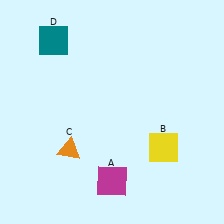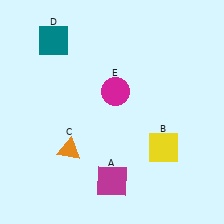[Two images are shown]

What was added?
A magenta circle (E) was added in Image 2.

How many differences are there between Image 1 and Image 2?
There is 1 difference between the two images.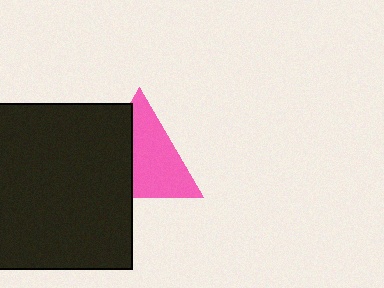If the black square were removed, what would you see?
You would see the complete pink triangle.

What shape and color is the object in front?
The object in front is a black square.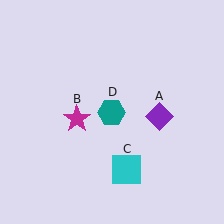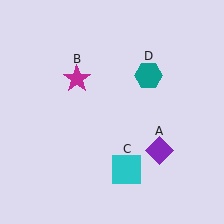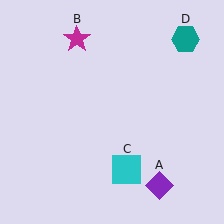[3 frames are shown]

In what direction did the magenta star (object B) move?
The magenta star (object B) moved up.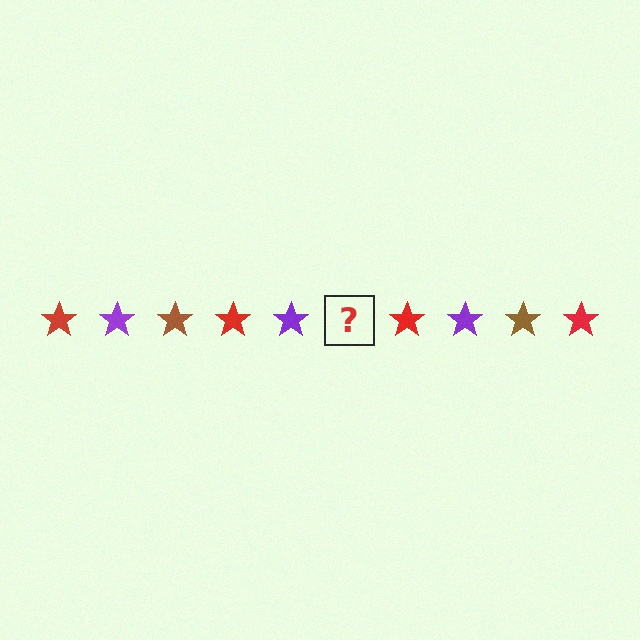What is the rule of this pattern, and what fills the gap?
The rule is that the pattern cycles through red, purple, brown stars. The gap should be filled with a brown star.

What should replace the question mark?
The question mark should be replaced with a brown star.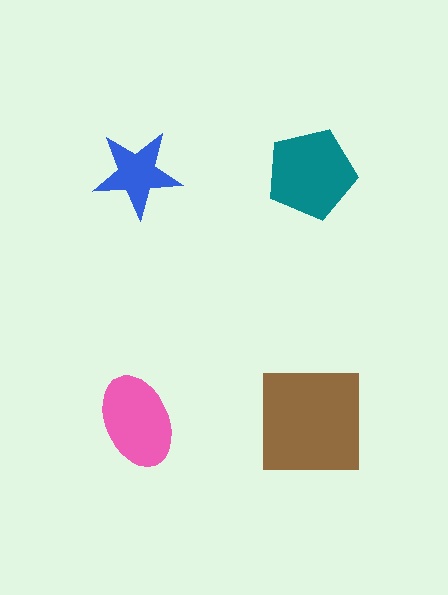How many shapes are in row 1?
2 shapes.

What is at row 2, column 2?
A brown square.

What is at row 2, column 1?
A pink ellipse.